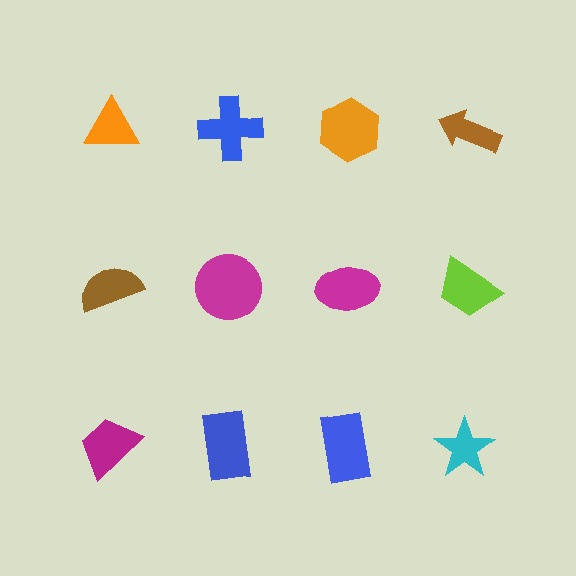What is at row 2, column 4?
A lime trapezoid.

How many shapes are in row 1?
4 shapes.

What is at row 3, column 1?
A magenta trapezoid.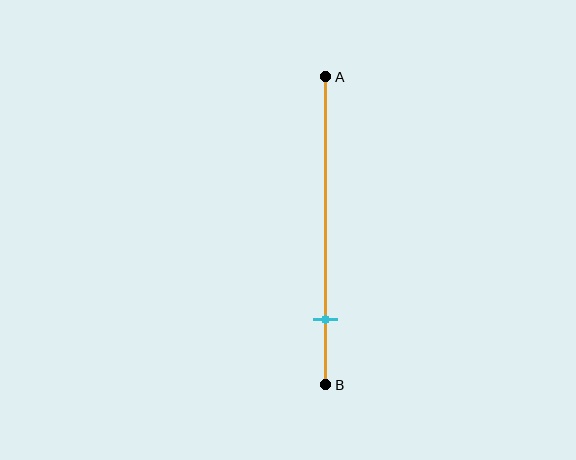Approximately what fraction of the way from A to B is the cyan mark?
The cyan mark is approximately 80% of the way from A to B.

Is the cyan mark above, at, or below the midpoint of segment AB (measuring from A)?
The cyan mark is below the midpoint of segment AB.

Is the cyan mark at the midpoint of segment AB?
No, the mark is at about 80% from A, not at the 50% midpoint.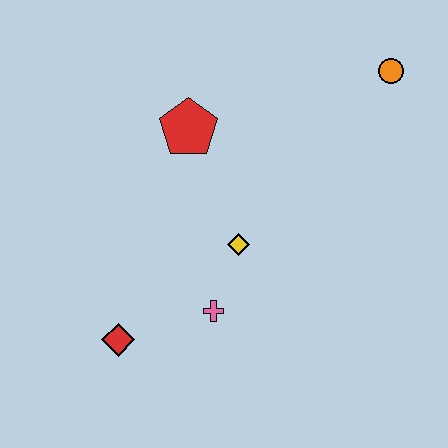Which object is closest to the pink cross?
The yellow diamond is closest to the pink cross.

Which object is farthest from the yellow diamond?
The orange circle is farthest from the yellow diamond.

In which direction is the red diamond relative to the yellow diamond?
The red diamond is to the left of the yellow diamond.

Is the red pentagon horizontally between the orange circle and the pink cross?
No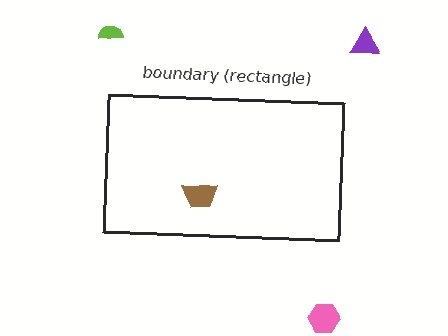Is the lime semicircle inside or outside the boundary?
Outside.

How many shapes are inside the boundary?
1 inside, 3 outside.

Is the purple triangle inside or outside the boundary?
Outside.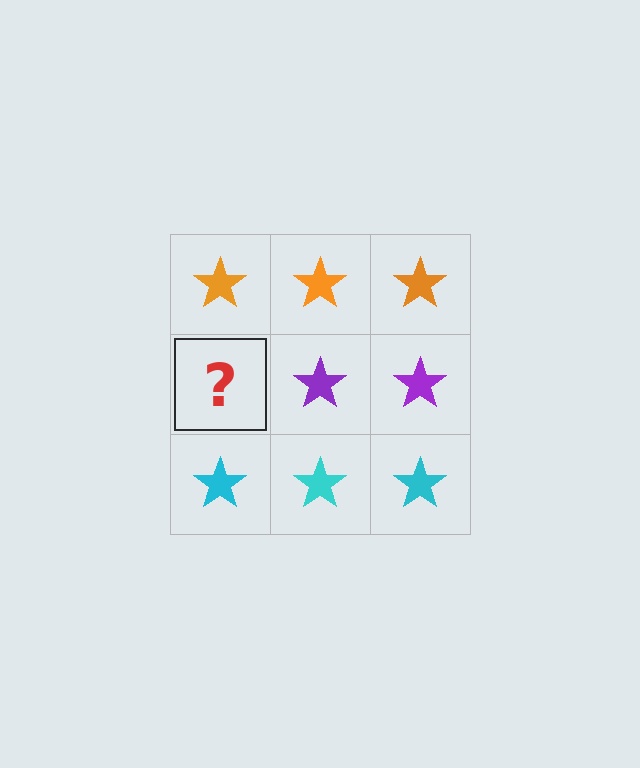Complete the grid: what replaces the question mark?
The question mark should be replaced with a purple star.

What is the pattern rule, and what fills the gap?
The rule is that each row has a consistent color. The gap should be filled with a purple star.